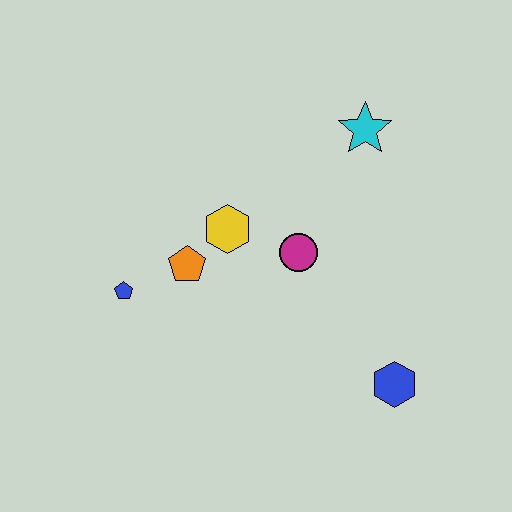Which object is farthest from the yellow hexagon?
The blue hexagon is farthest from the yellow hexagon.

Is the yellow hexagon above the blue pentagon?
Yes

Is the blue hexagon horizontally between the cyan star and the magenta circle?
No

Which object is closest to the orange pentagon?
The yellow hexagon is closest to the orange pentagon.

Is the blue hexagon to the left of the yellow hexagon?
No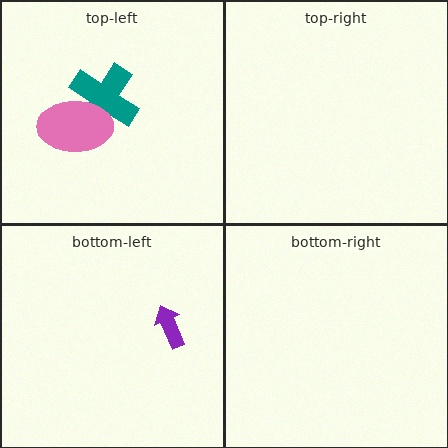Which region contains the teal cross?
The top-left region.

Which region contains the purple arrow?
The bottom-left region.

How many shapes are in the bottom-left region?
1.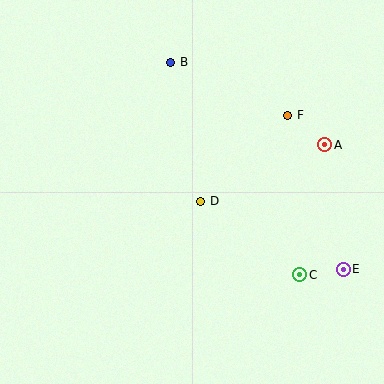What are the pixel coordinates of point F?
Point F is at (288, 115).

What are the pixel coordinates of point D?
Point D is at (201, 201).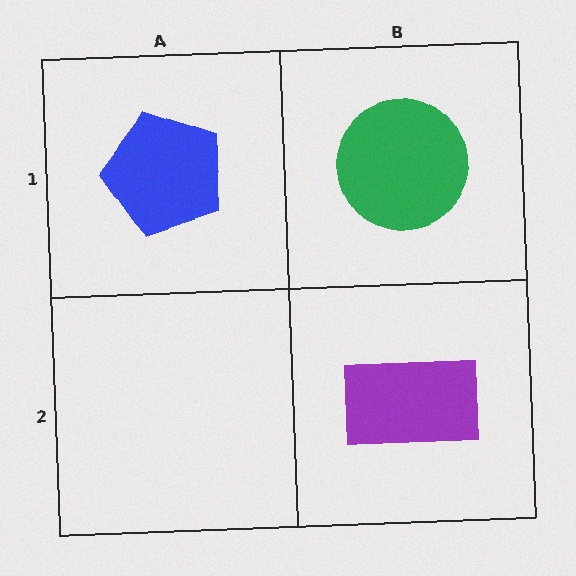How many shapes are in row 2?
1 shape.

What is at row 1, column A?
A blue pentagon.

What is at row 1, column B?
A green circle.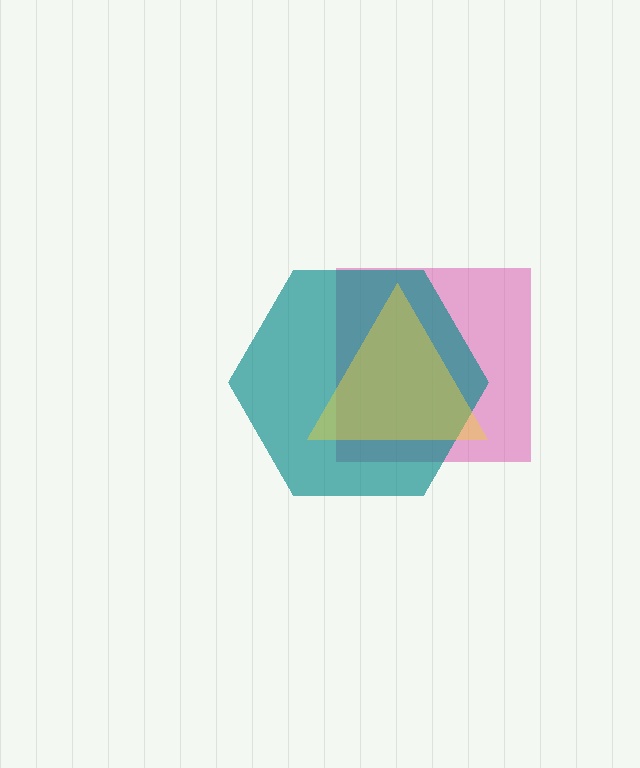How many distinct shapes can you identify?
There are 3 distinct shapes: a pink square, a teal hexagon, a yellow triangle.